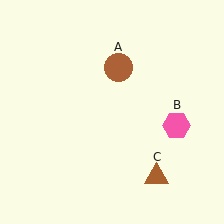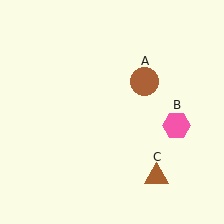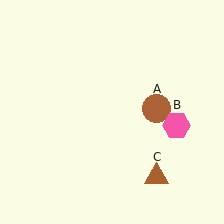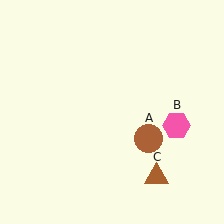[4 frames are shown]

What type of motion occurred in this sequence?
The brown circle (object A) rotated clockwise around the center of the scene.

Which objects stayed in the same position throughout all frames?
Pink hexagon (object B) and brown triangle (object C) remained stationary.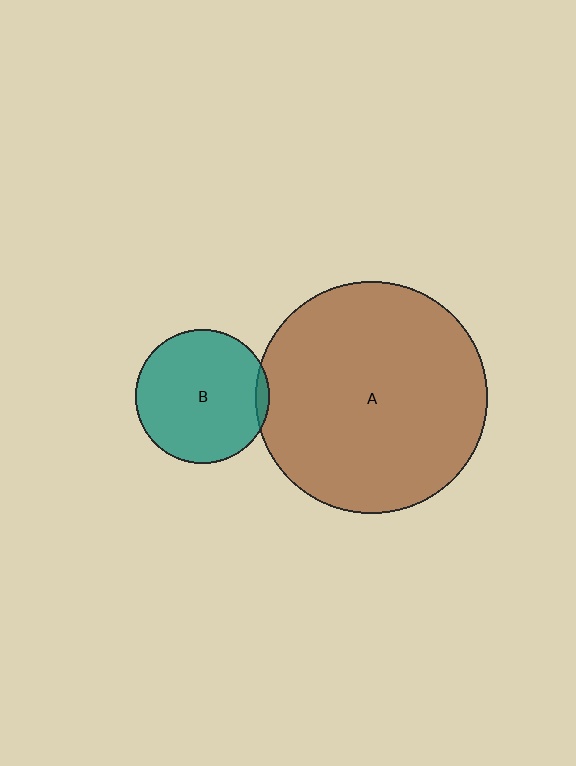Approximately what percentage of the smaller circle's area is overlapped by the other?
Approximately 5%.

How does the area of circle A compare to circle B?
Approximately 3.0 times.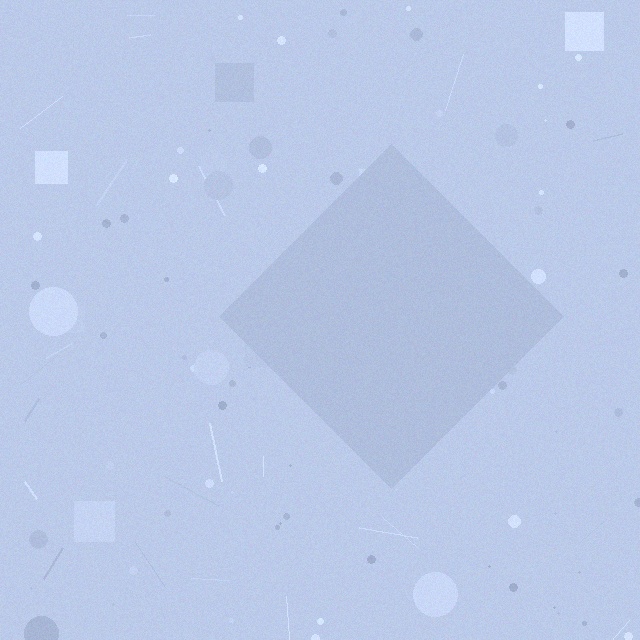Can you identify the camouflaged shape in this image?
The camouflaged shape is a diamond.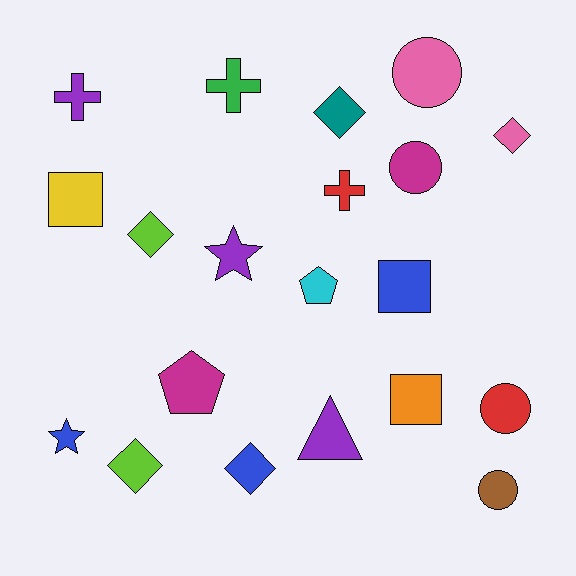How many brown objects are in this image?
There is 1 brown object.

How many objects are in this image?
There are 20 objects.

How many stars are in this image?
There are 2 stars.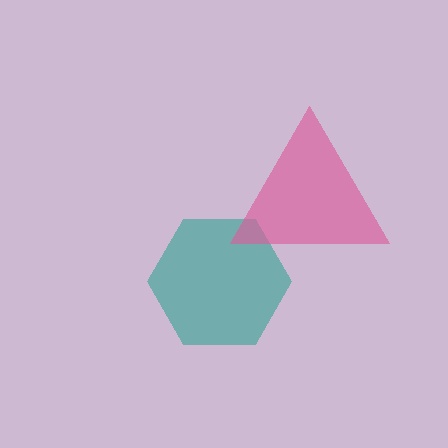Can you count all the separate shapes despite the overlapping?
Yes, there are 2 separate shapes.